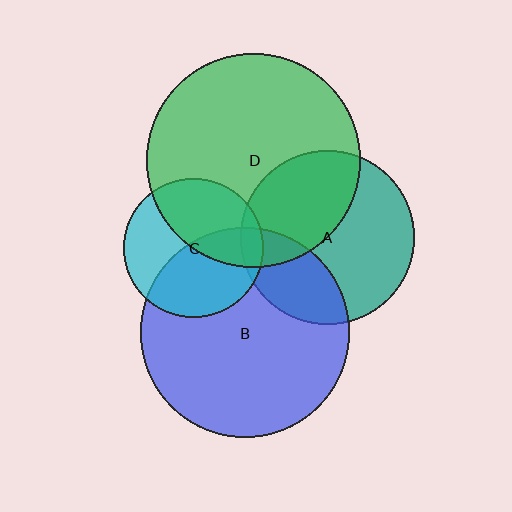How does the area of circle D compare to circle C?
Approximately 2.4 times.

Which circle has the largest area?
Circle D (green).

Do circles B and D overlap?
Yes.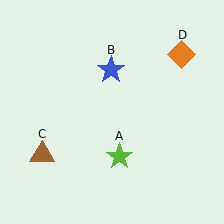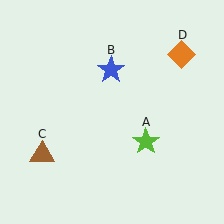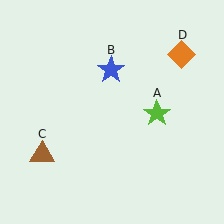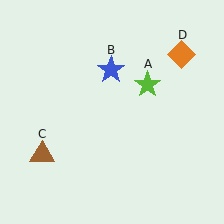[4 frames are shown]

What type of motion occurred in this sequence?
The lime star (object A) rotated counterclockwise around the center of the scene.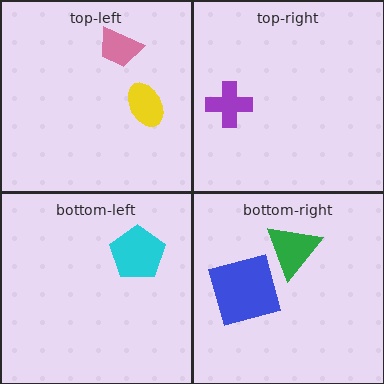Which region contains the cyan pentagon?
The bottom-left region.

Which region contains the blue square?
The bottom-right region.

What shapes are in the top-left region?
The pink trapezoid, the yellow ellipse.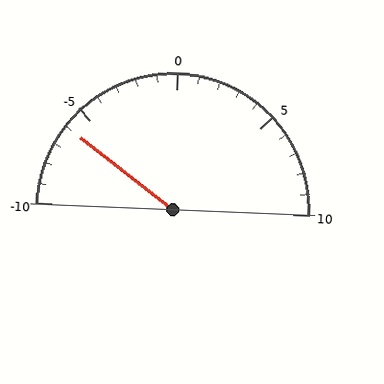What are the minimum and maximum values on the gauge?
The gauge ranges from -10 to 10.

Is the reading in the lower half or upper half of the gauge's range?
The reading is in the lower half of the range (-10 to 10).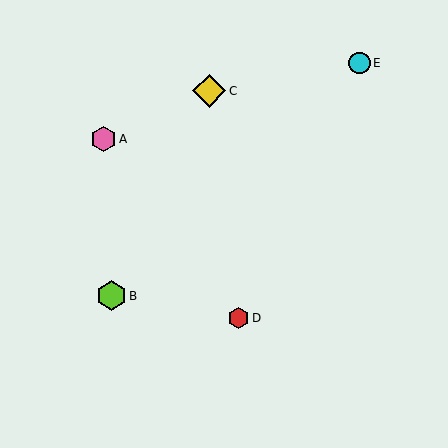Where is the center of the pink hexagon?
The center of the pink hexagon is at (104, 139).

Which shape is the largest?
The yellow diamond (labeled C) is the largest.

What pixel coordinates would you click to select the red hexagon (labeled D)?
Click at (239, 318) to select the red hexagon D.